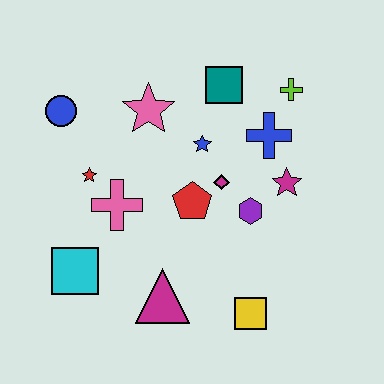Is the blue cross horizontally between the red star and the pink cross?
No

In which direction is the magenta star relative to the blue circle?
The magenta star is to the right of the blue circle.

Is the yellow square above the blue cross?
No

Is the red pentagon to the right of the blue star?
No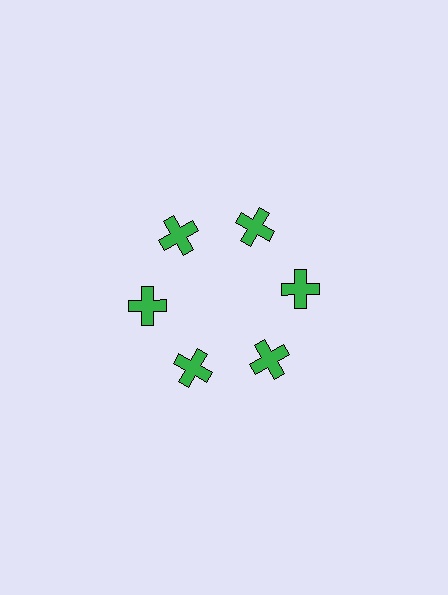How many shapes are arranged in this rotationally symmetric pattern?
There are 6 shapes, arranged in 6 groups of 1.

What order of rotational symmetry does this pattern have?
This pattern has 6-fold rotational symmetry.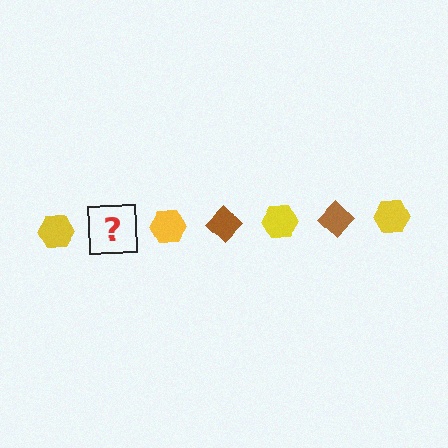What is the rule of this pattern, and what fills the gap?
The rule is that the pattern alternates between yellow hexagon and brown diamond. The gap should be filled with a brown diamond.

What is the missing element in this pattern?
The missing element is a brown diamond.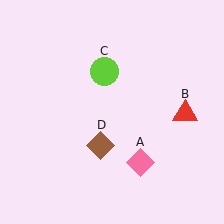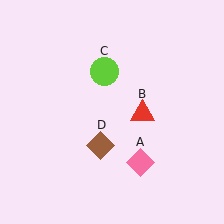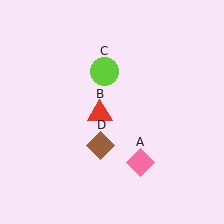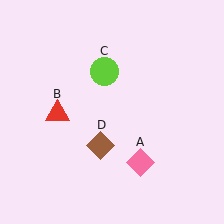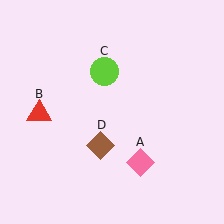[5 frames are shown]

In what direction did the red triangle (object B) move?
The red triangle (object B) moved left.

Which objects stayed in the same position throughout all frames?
Pink diamond (object A) and lime circle (object C) and brown diamond (object D) remained stationary.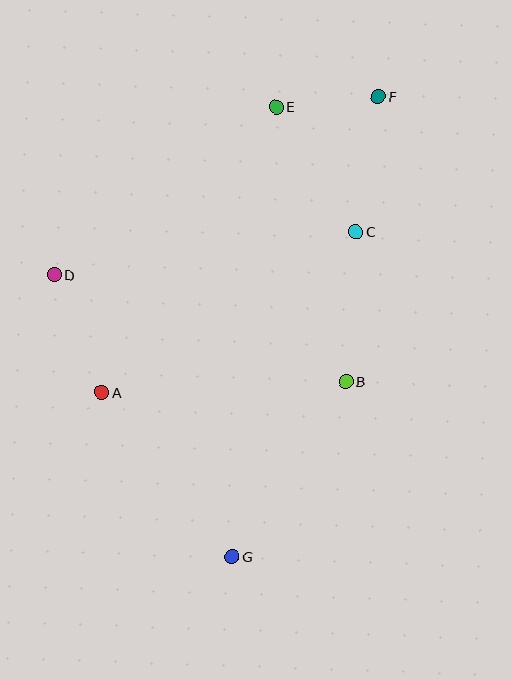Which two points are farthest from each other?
Points F and G are farthest from each other.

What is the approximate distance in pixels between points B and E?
The distance between B and E is approximately 283 pixels.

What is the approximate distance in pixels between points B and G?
The distance between B and G is approximately 209 pixels.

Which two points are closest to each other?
Points E and F are closest to each other.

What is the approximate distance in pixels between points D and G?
The distance between D and G is approximately 333 pixels.